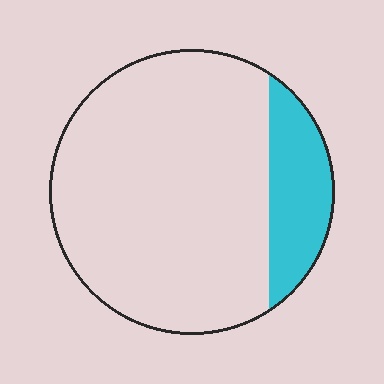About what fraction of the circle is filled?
About one sixth (1/6).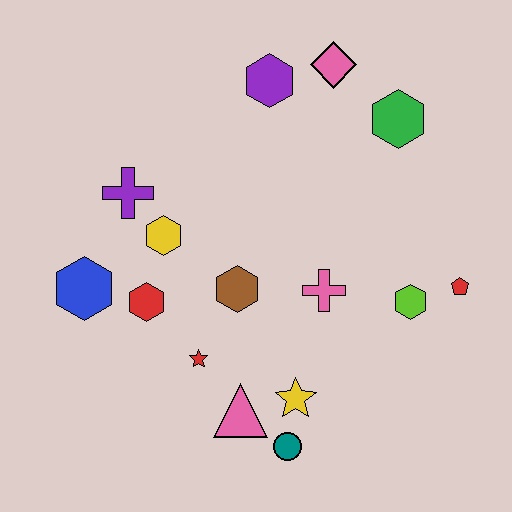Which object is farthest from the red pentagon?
The blue hexagon is farthest from the red pentagon.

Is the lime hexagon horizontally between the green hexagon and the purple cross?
No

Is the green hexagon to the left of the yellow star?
No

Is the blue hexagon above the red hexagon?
Yes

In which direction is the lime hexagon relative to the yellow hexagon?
The lime hexagon is to the right of the yellow hexagon.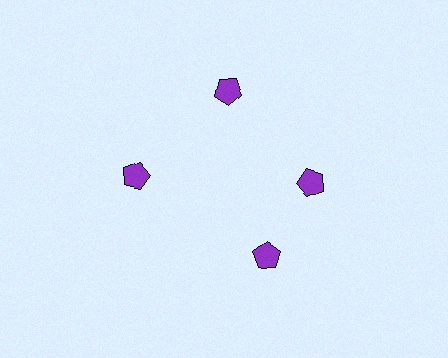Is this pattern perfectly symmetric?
No. The 4 purple pentagons are arranged in a ring, but one element near the 6 o'clock position is rotated out of alignment along the ring, breaking the 4-fold rotational symmetry.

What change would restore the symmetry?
The symmetry would be restored by rotating it back into even spacing with its neighbors so that all 4 pentagons sit at equal angles and equal distance from the center.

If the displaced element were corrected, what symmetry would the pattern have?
It would have 4-fold rotational symmetry — the pattern would map onto itself every 90 degrees.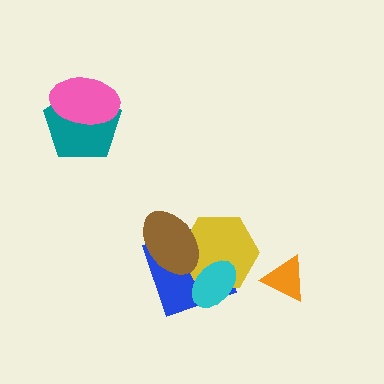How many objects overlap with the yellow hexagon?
3 objects overlap with the yellow hexagon.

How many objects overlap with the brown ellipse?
2 objects overlap with the brown ellipse.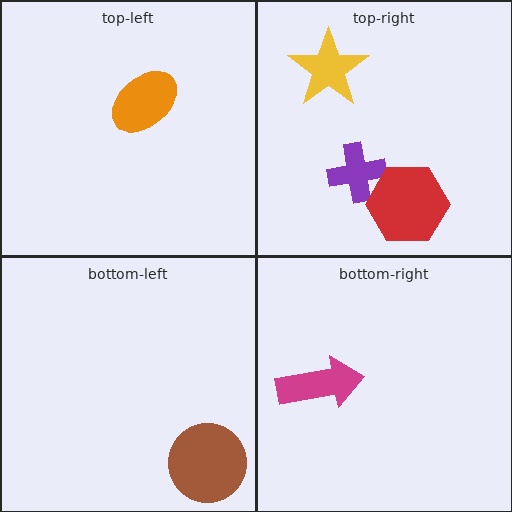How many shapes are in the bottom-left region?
1.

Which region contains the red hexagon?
The top-right region.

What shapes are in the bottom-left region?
The brown circle.